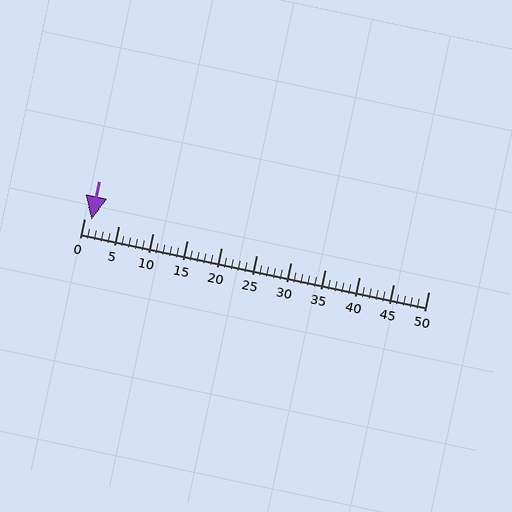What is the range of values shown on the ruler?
The ruler shows values from 0 to 50.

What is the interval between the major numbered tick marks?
The major tick marks are spaced 5 units apart.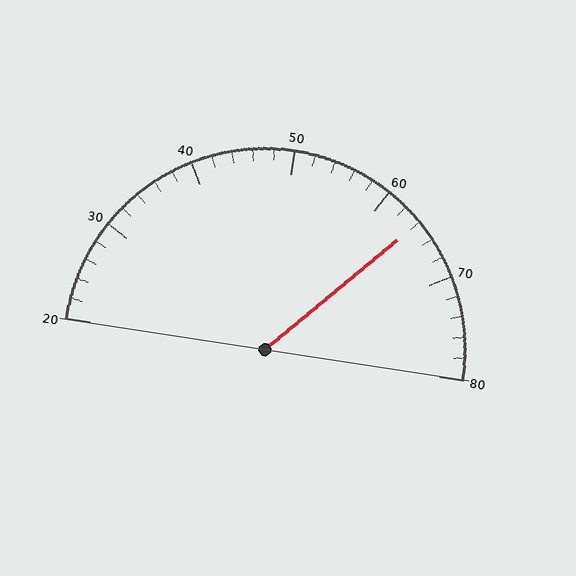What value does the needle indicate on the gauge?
The needle indicates approximately 64.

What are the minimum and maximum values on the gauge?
The gauge ranges from 20 to 80.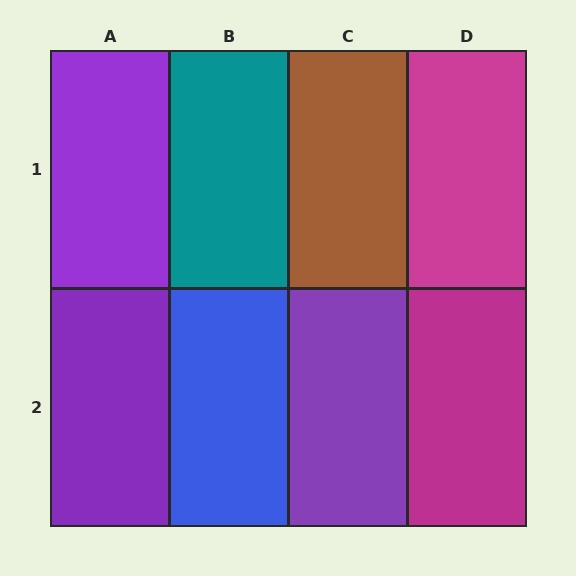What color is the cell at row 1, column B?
Teal.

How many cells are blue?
1 cell is blue.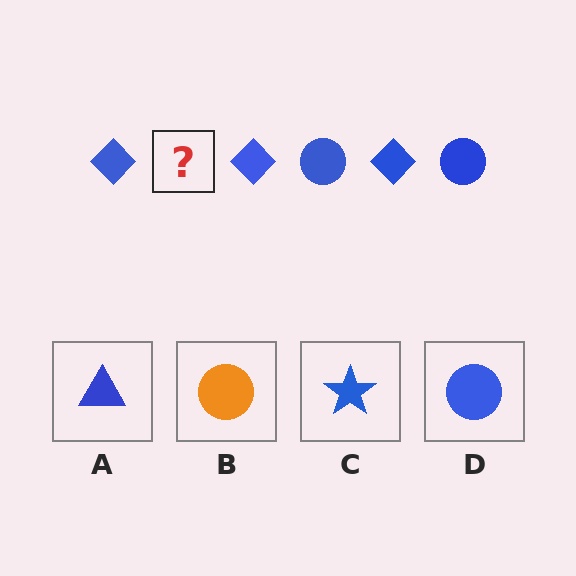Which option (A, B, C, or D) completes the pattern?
D.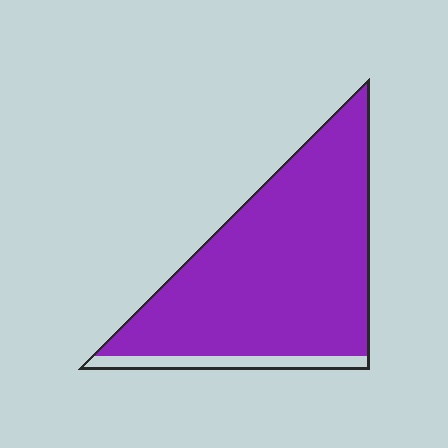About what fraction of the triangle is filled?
About nine tenths (9/10).